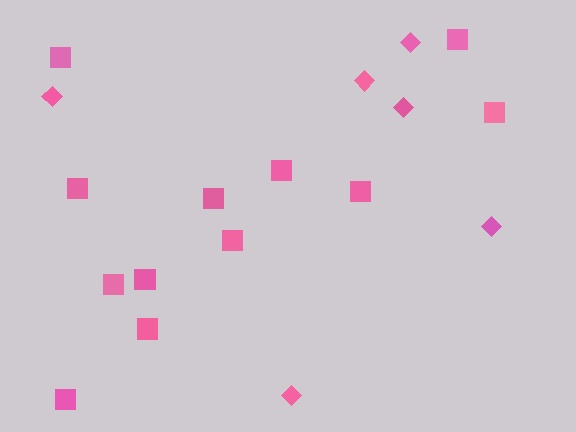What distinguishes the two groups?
There are 2 groups: one group of diamonds (6) and one group of squares (12).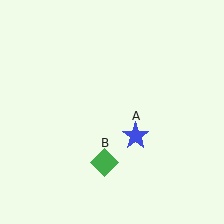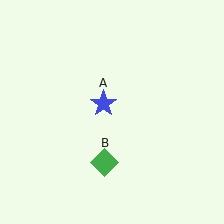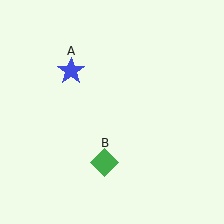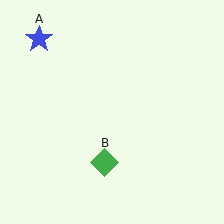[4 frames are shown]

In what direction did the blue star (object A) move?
The blue star (object A) moved up and to the left.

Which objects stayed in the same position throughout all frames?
Green diamond (object B) remained stationary.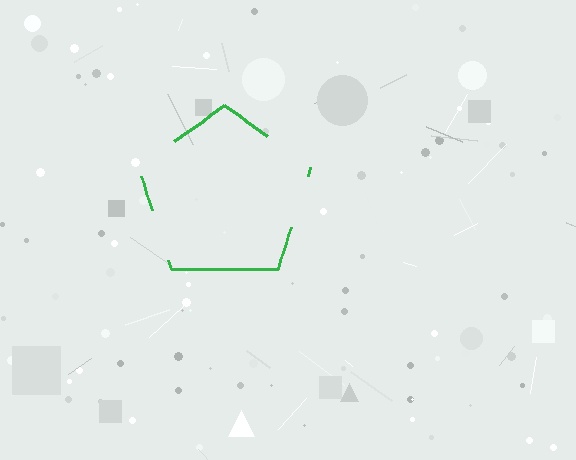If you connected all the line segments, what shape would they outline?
They would outline a pentagon.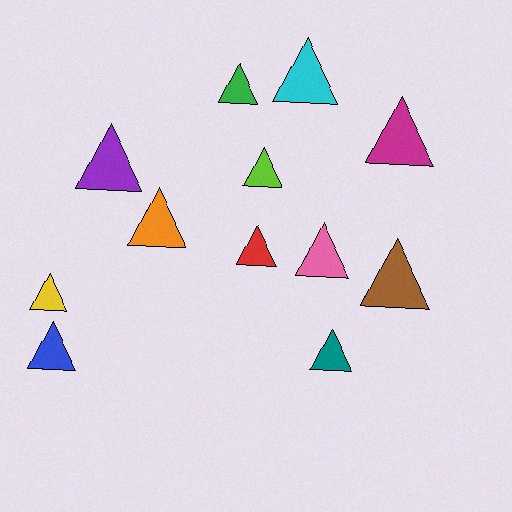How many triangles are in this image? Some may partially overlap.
There are 12 triangles.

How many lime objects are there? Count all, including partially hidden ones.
There is 1 lime object.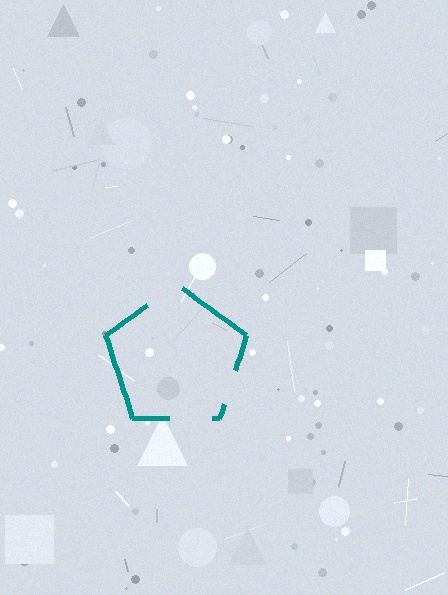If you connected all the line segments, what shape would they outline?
They would outline a pentagon.